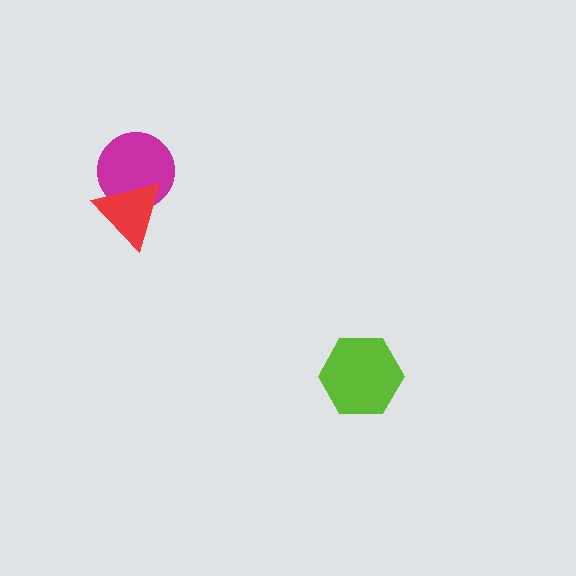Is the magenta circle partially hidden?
Yes, it is partially covered by another shape.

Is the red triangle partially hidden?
No, no other shape covers it.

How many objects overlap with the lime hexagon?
0 objects overlap with the lime hexagon.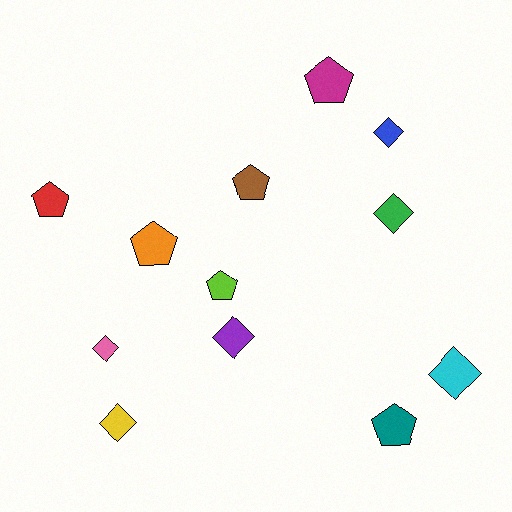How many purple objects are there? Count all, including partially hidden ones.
There is 1 purple object.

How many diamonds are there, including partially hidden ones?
There are 6 diamonds.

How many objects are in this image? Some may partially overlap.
There are 12 objects.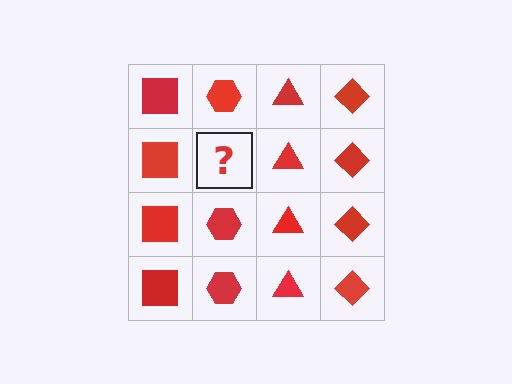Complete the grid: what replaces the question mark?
The question mark should be replaced with a red hexagon.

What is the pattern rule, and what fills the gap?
The rule is that each column has a consistent shape. The gap should be filled with a red hexagon.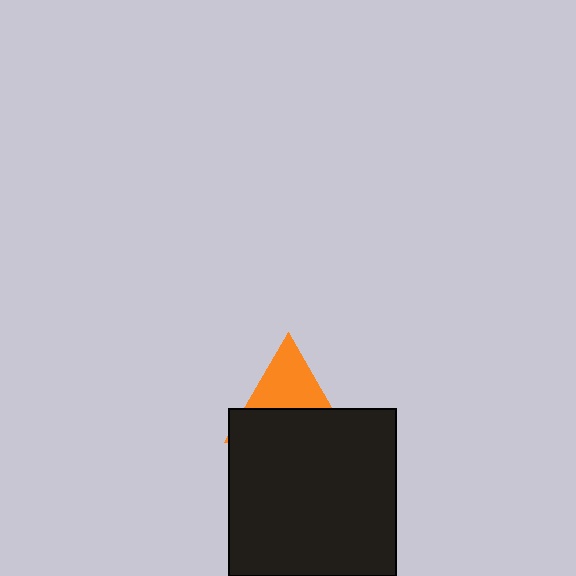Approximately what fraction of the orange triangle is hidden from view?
Roughly 54% of the orange triangle is hidden behind the black square.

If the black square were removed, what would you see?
You would see the complete orange triangle.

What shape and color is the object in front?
The object in front is a black square.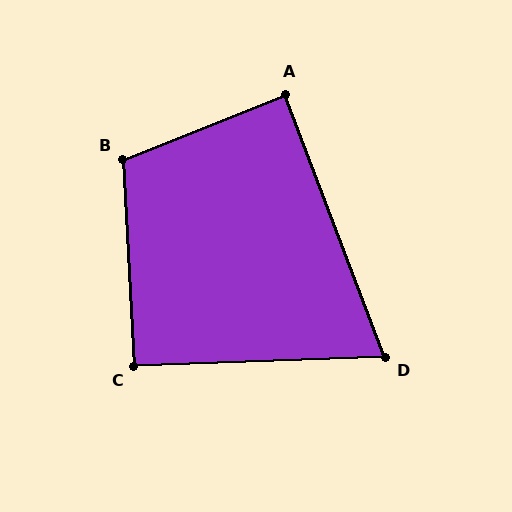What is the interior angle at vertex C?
Approximately 91 degrees (approximately right).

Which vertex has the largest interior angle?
B, at approximately 109 degrees.